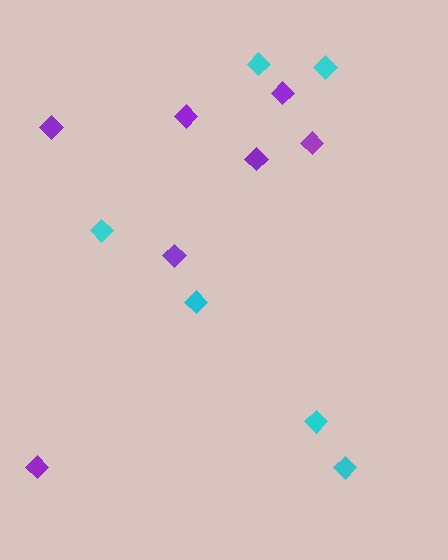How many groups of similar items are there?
There are 2 groups: one group of cyan diamonds (6) and one group of purple diamonds (7).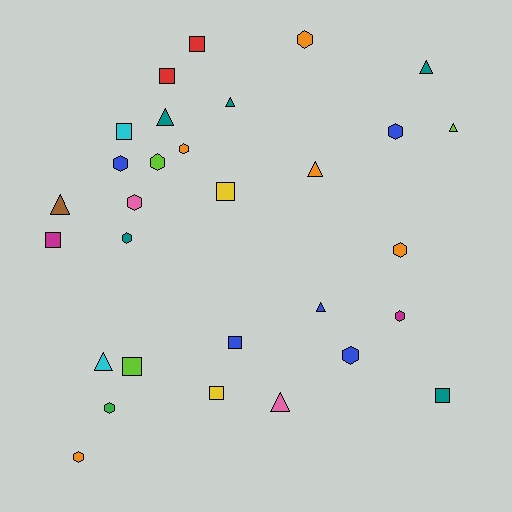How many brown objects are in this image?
There is 1 brown object.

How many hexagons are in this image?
There are 12 hexagons.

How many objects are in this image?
There are 30 objects.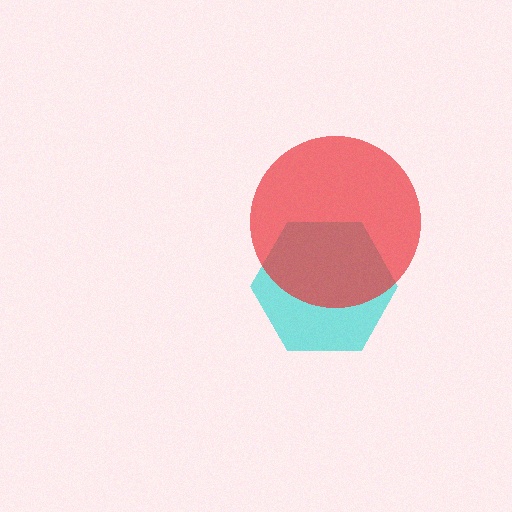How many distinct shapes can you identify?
There are 2 distinct shapes: a cyan hexagon, a red circle.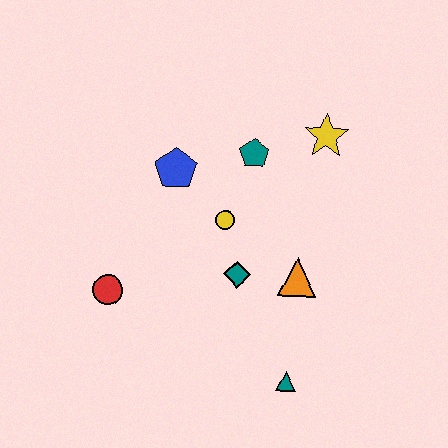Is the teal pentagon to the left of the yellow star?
Yes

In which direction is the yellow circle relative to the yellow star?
The yellow circle is to the left of the yellow star.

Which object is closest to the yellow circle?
The teal diamond is closest to the yellow circle.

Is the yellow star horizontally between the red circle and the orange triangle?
No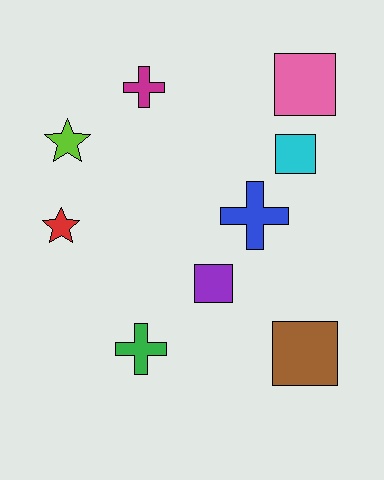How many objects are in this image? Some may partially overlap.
There are 9 objects.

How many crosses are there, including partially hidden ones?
There are 3 crosses.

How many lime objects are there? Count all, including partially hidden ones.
There is 1 lime object.